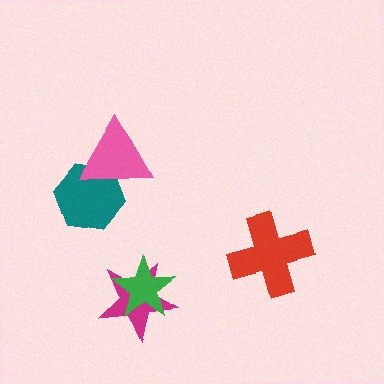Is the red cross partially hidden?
No, no other shape covers it.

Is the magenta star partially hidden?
Yes, it is partially covered by another shape.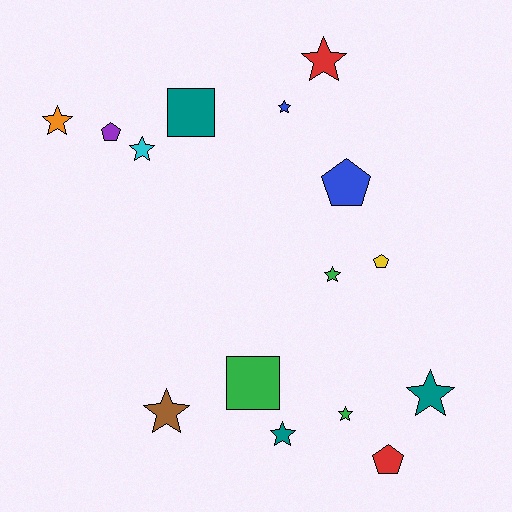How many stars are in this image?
There are 9 stars.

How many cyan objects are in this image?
There is 1 cyan object.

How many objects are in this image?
There are 15 objects.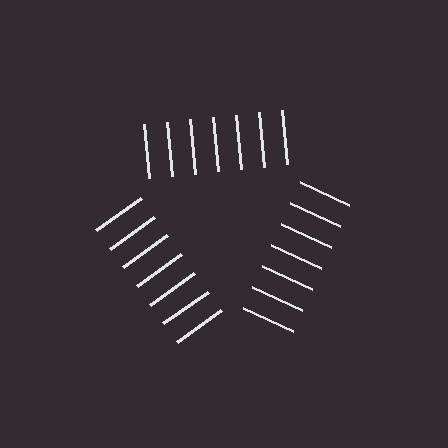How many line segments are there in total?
21 — 7 along each of the 3 edges.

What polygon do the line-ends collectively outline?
An illusory triangle — the line segments terminate on its edges but no continuous stroke is drawn.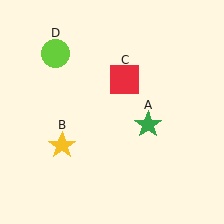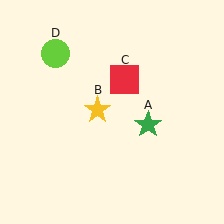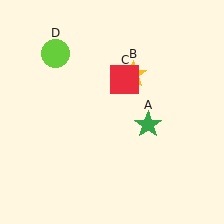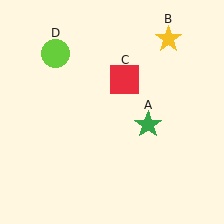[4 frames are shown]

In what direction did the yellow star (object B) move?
The yellow star (object B) moved up and to the right.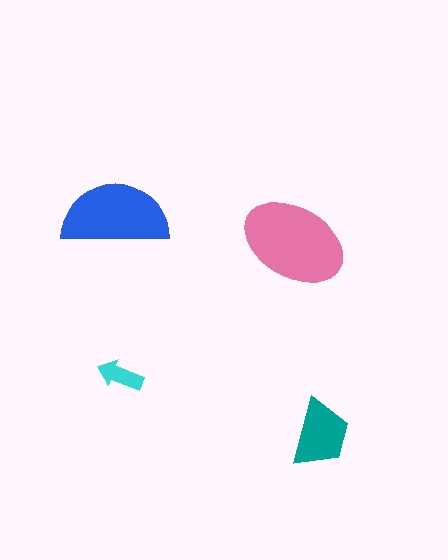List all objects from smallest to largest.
The cyan arrow, the teal trapezoid, the blue semicircle, the pink ellipse.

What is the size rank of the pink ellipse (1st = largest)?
1st.